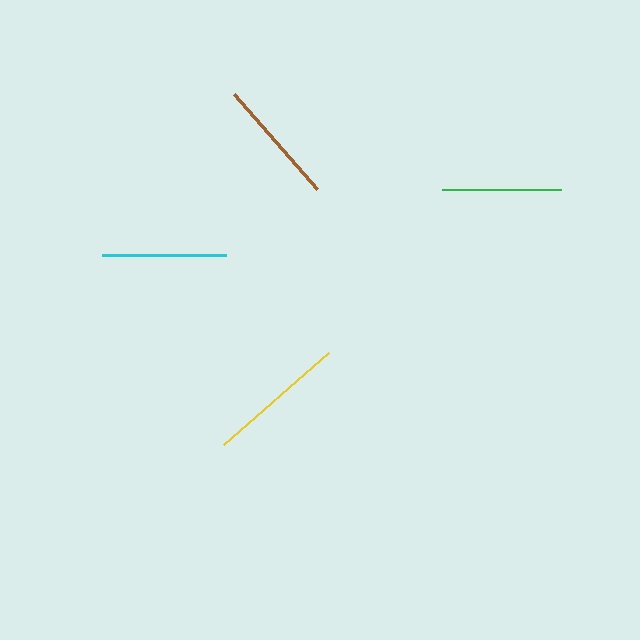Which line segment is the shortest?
The green line is the shortest at approximately 119 pixels.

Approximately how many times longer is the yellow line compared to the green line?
The yellow line is approximately 1.2 times the length of the green line.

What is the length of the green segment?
The green segment is approximately 119 pixels long.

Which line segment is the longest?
The yellow line is the longest at approximately 140 pixels.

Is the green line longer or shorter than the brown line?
The brown line is longer than the green line.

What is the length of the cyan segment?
The cyan segment is approximately 124 pixels long.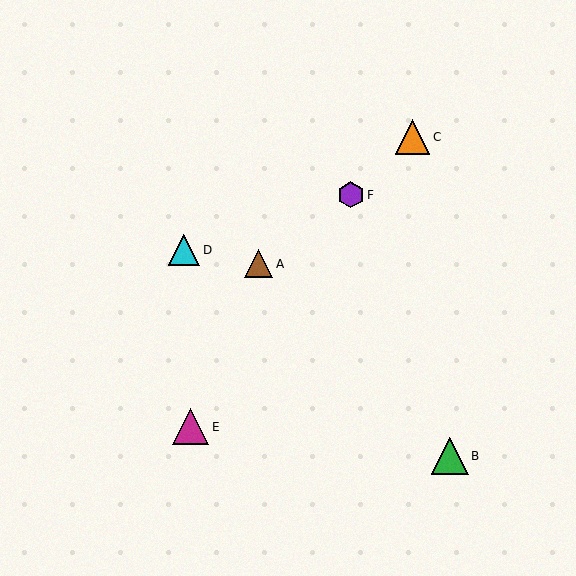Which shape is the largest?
The green triangle (labeled B) is the largest.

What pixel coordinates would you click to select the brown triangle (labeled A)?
Click at (259, 264) to select the brown triangle A.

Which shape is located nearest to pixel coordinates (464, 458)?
The green triangle (labeled B) at (450, 456) is nearest to that location.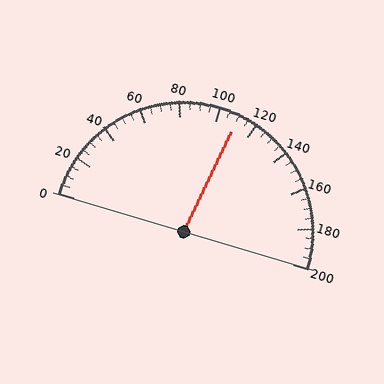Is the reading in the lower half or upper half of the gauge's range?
The reading is in the upper half of the range (0 to 200).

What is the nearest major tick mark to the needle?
The nearest major tick mark is 120.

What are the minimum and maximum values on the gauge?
The gauge ranges from 0 to 200.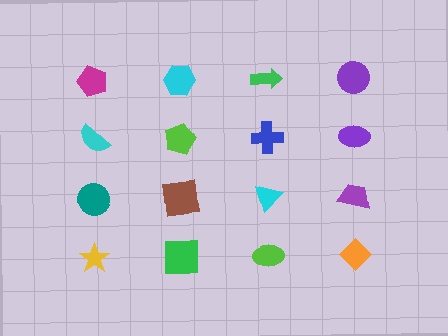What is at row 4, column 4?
An orange diamond.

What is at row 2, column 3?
A blue cross.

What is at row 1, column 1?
A magenta pentagon.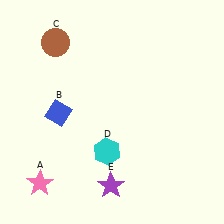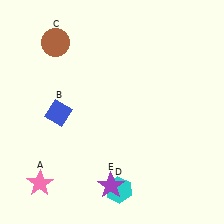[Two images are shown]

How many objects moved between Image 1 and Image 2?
1 object moved between the two images.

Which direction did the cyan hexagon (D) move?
The cyan hexagon (D) moved down.